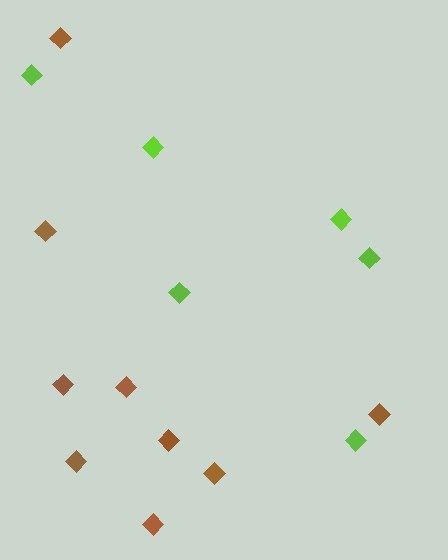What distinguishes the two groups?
There are 2 groups: one group of lime diamonds (6) and one group of brown diamonds (9).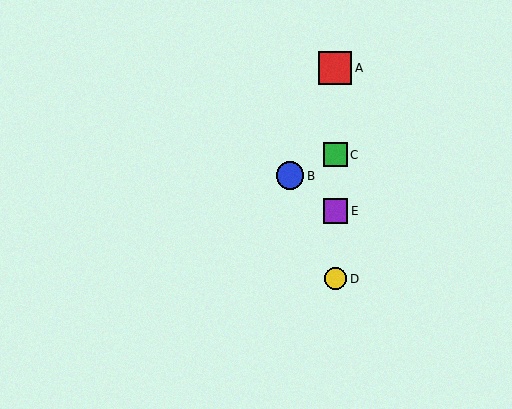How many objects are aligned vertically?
4 objects (A, C, D, E) are aligned vertically.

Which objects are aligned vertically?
Objects A, C, D, E are aligned vertically.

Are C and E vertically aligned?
Yes, both are at x≈335.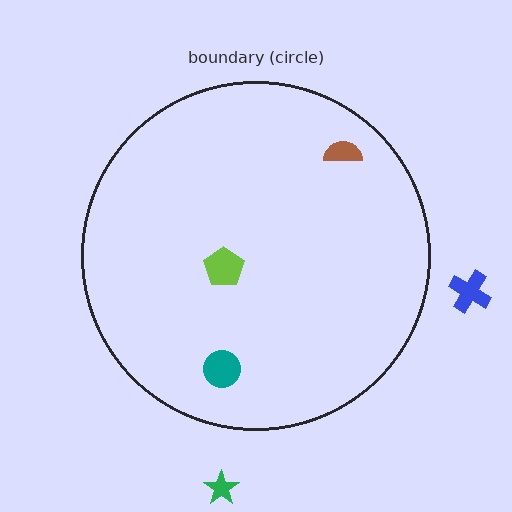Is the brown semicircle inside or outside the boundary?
Inside.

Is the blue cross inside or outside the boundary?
Outside.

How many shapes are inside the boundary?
3 inside, 2 outside.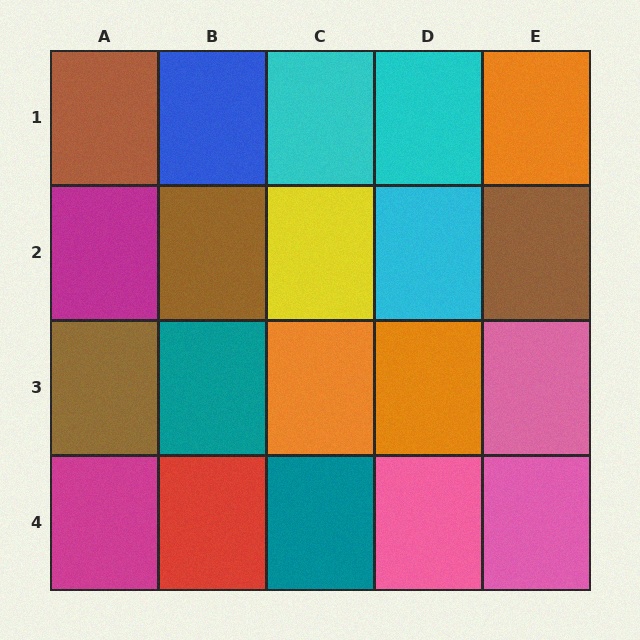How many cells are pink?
3 cells are pink.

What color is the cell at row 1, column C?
Cyan.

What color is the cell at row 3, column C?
Orange.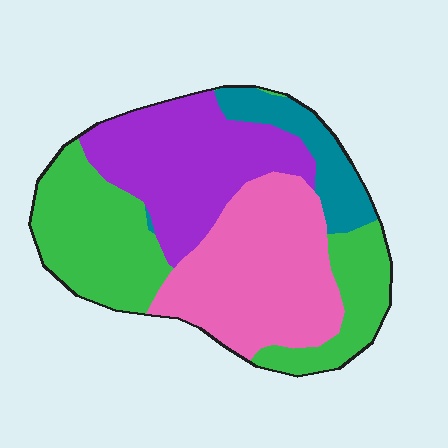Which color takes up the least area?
Teal, at roughly 10%.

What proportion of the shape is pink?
Pink takes up about one third (1/3) of the shape.